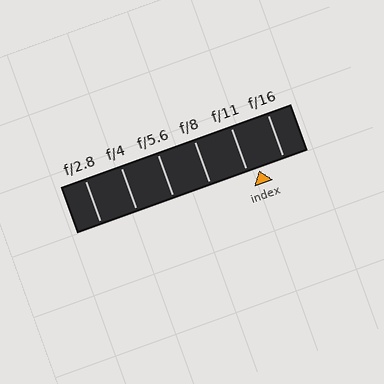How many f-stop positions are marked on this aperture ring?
There are 6 f-stop positions marked.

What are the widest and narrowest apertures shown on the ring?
The widest aperture shown is f/2.8 and the narrowest is f/16.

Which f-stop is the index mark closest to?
The index mark is closest to f/11.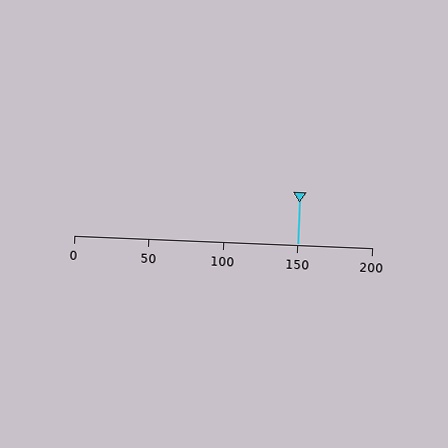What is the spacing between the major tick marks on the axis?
The major ticks are spaced 50 apart.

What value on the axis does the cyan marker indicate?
The marker indicates approximately 150.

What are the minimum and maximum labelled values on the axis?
The axis runs from 0 to 200.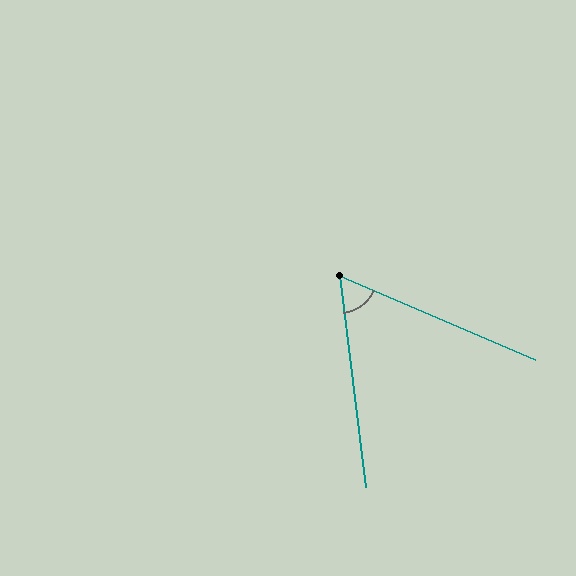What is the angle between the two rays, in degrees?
Approximately 60 degrees.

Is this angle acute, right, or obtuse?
It is acute.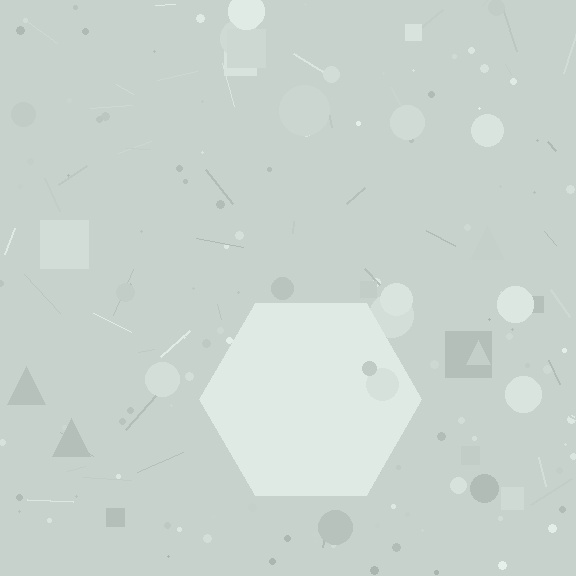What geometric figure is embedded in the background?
A hexagon is embedded in the background.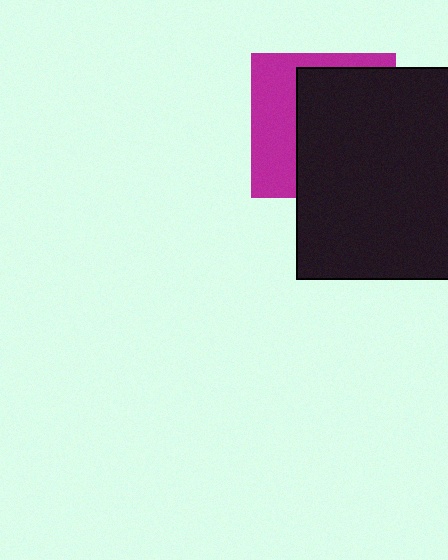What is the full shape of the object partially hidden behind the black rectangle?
The partially hidden object is a magenta square.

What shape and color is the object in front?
The object in front is a black rectangle.